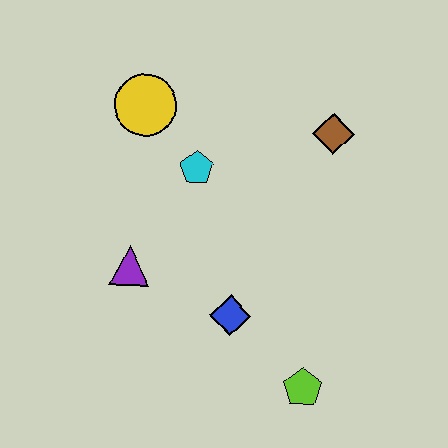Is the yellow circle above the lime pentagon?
Yes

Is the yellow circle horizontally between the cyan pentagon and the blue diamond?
No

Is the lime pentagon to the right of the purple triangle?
Yes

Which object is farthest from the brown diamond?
The lime pentagon is farthest from the brown diamond.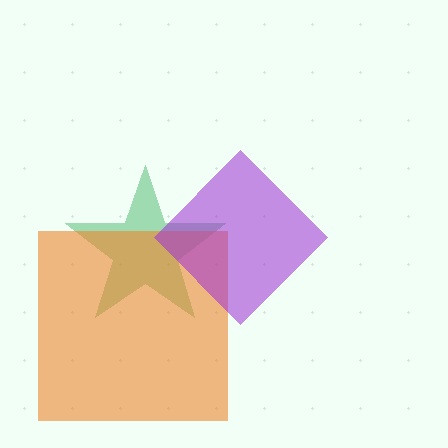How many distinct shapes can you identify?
There are 3 distinct shapes: a green star, an orange square, a purple diamond.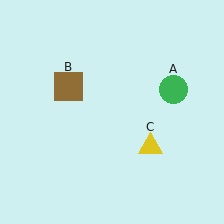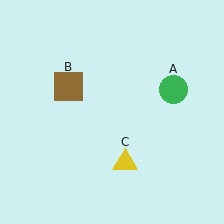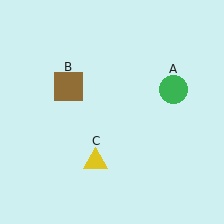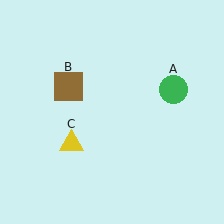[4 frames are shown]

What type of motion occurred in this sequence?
The yellow triangle (object C) rotated clockwise around the center of the scene.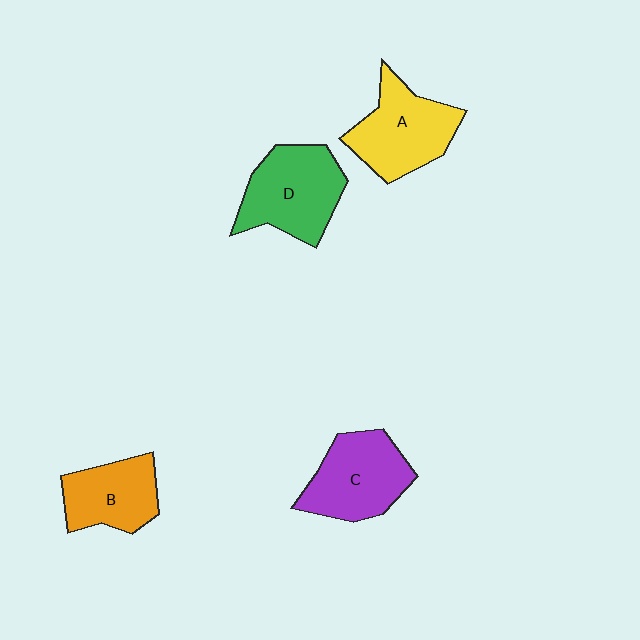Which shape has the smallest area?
Shape B (orange).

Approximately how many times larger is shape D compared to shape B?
Approximately 1.3 times.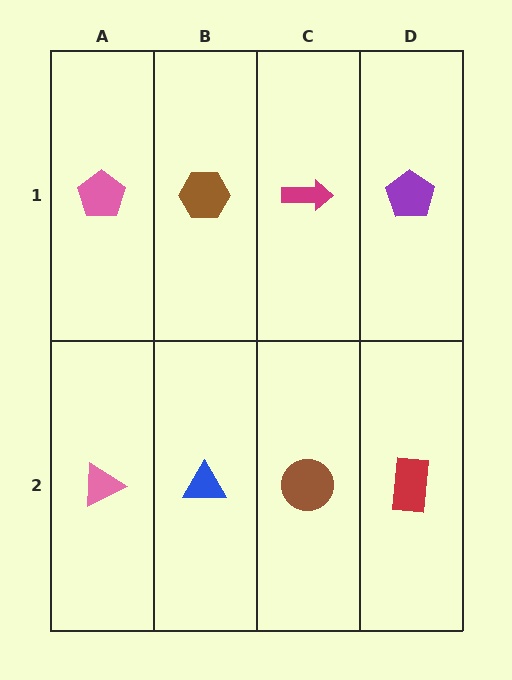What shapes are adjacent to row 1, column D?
A red rectangle (row 2, column D), a magenta arrow (row 1, column C).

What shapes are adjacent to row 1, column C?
A brown circle (row 2, column C), a brown hexagon (row 1, column B), a purple pentagon (row 1, column D).